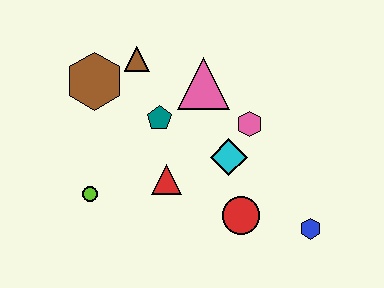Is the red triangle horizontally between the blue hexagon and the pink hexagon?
No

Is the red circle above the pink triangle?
No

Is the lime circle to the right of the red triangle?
No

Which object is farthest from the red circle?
The brown hexagon is farthest from the red circle.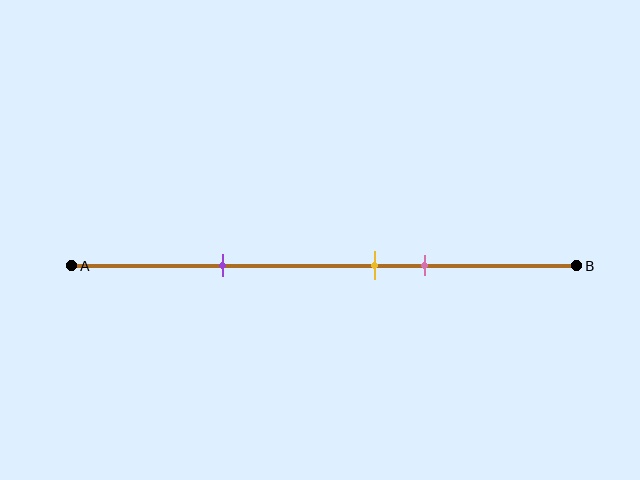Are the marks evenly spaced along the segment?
No, the marks are not evenly spaced.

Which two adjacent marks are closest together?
The yellow and pink marks are the closest adjacent pair.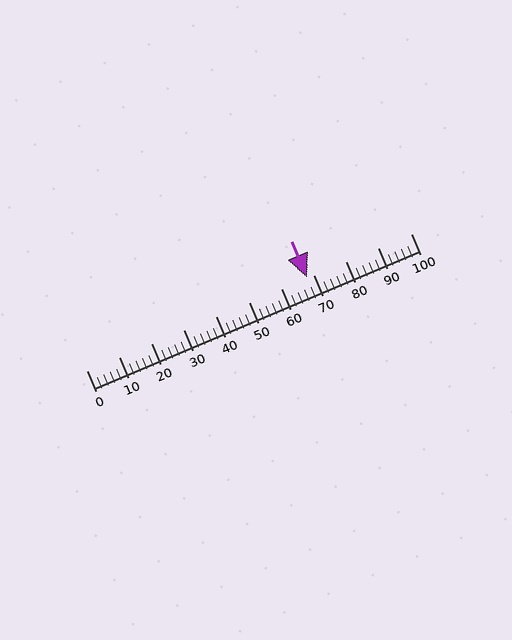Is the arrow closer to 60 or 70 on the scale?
The arrow is closer to 70.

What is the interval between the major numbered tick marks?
The major tick marks are spaced 10 units apart.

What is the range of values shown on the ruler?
The ruler shows values from 0 to 100.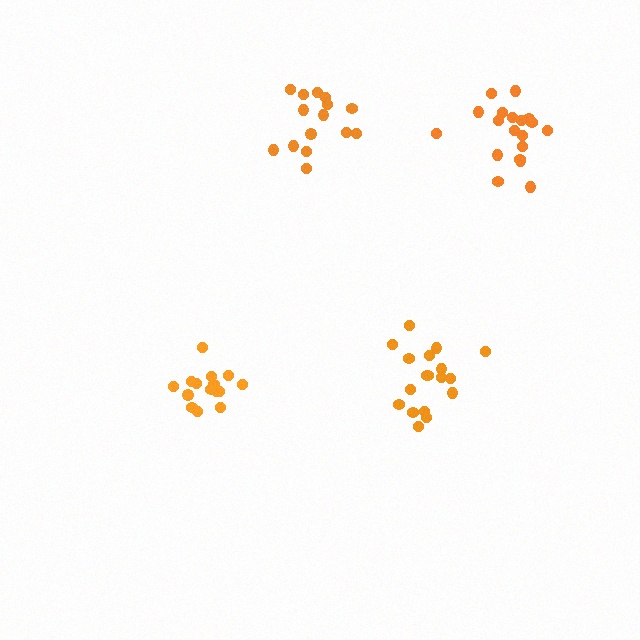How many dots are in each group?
Group 1: 15 dots, Group 2: 15 dots, Group 3: 18 dots, Group 4: 19 dots (67 total).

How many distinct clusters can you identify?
There are 4 distinct clusters.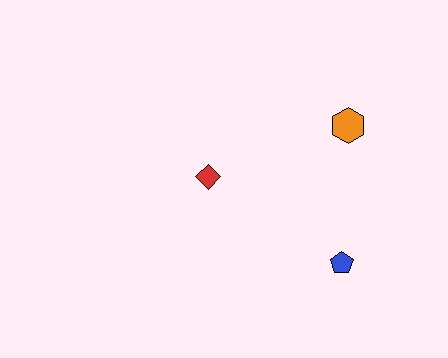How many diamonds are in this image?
There is 1 diamond.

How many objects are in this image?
There are 3 objects.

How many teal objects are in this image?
There are no teal objects.